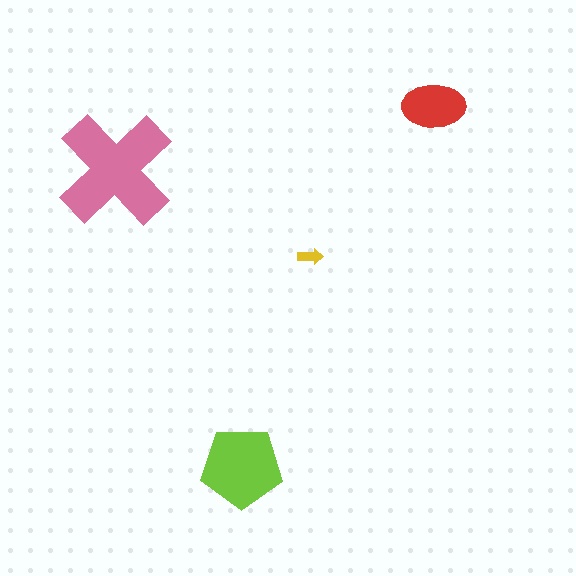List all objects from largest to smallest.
The pink cross, the lime pentagon, the red ellipse, the yellow arrow.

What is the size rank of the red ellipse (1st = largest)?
3rd.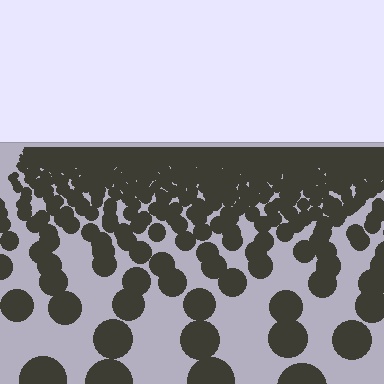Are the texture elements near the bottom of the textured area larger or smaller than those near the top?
Larger. Near the bottom, elements are closer to the viewer and appear at a bigger on-screen size.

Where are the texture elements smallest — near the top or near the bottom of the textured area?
Near the top.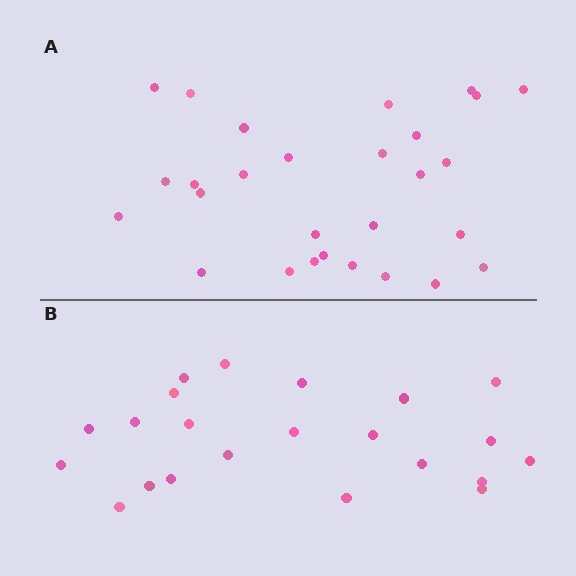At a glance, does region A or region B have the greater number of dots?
Region A (the top region) has more dots.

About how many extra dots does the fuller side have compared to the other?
Region A has about 6 more dots than region B.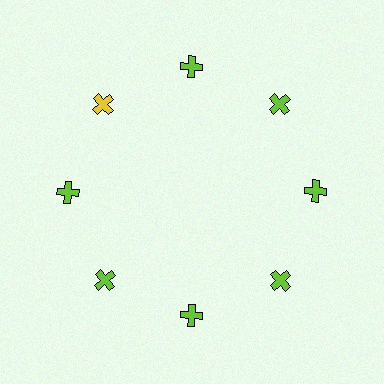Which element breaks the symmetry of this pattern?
The yellow cross at roughly the 10 o'clock position breaks the symmetry. All other shapes are lime crosses.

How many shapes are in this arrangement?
There are 8 shapes arranged in a ring pattern.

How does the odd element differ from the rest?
It has a different color: yellow instead of lime.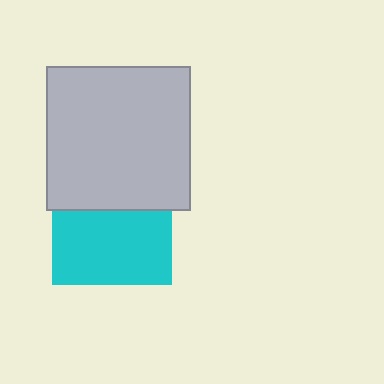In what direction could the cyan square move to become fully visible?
The cyan square could move down. That would shift it out from behind the light gray square entirely.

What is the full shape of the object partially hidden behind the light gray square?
The partially hidden object is a cyan square.